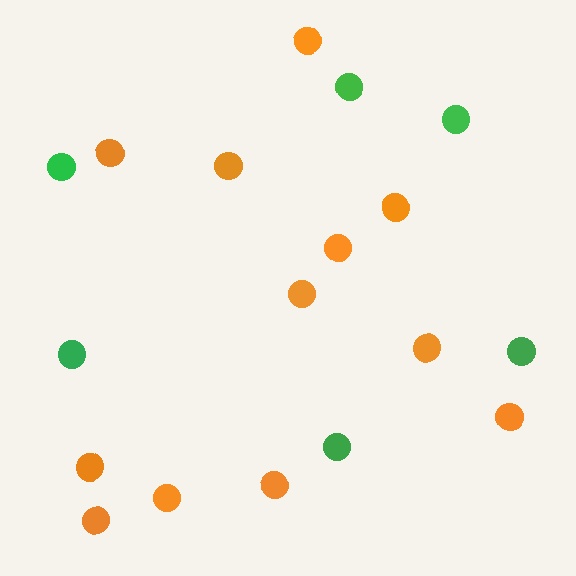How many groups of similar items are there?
There are 2 groups: one group of orange circles (12) and one group of green circles (6).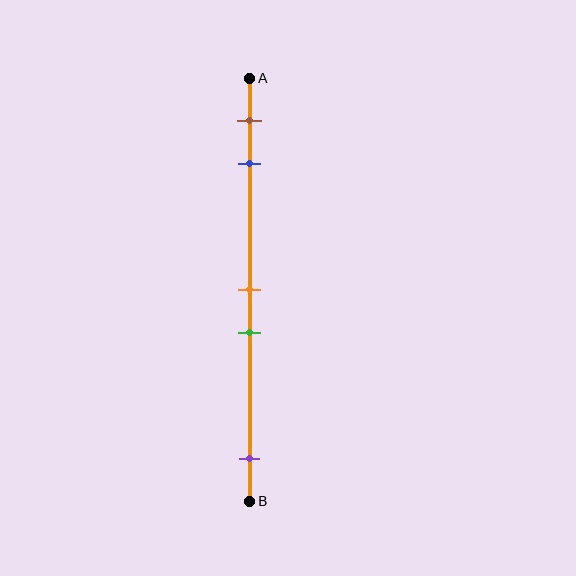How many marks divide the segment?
There are 5 marks dividing the segment.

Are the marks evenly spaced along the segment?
No, the marks are not evenly spaced.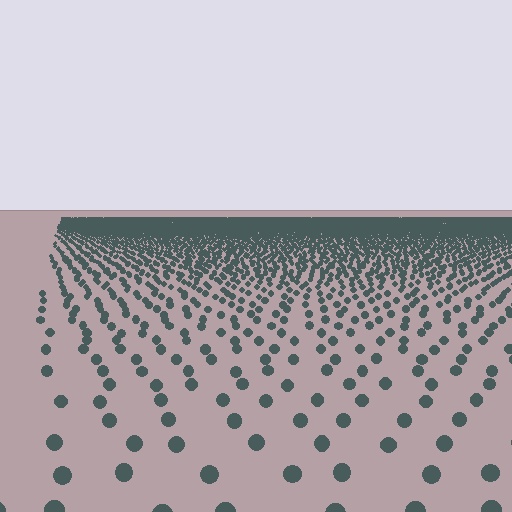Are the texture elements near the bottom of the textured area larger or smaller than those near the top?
Larger. Near the bottom, elements are closer to the viewer and appear at a bigger on-screen size.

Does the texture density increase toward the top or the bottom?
Density increases toward the top.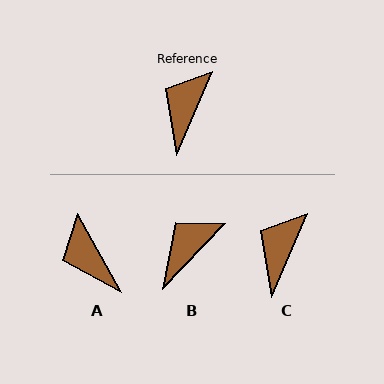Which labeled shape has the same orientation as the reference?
C.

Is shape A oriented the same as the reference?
No, it is off by about 52 degrees.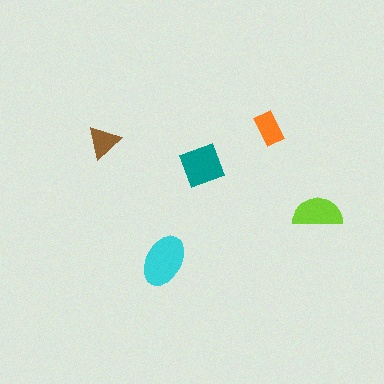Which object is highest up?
The orange rectangle is topmost.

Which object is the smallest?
The brown triangle.